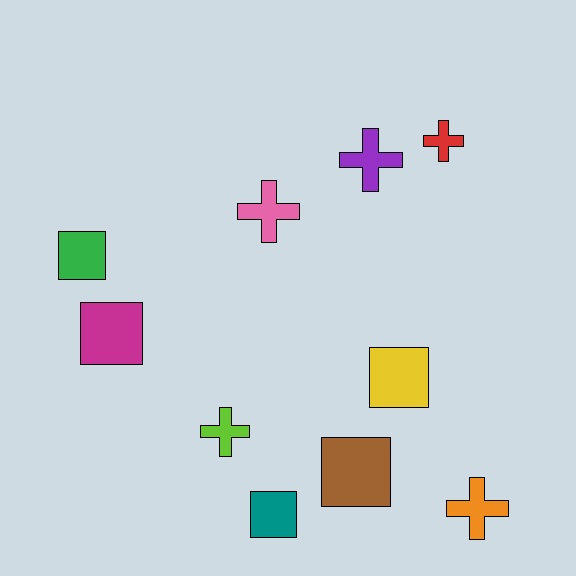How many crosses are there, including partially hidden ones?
There are 5 crosses.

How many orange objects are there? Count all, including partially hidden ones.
There is 1 orange object.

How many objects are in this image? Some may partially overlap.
There are 10 objects.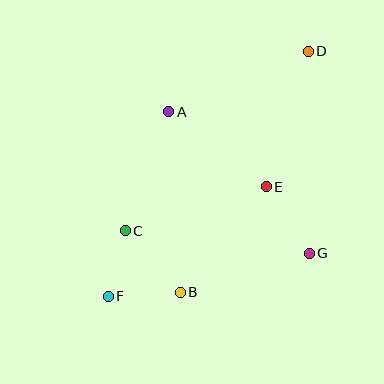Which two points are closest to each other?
Points C and F are closest to each other.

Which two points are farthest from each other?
Points D and F are farthest from each other.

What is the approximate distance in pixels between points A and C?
The distance between A and C is approximately 126 pixels.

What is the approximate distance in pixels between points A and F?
The distance between A and F is approximately 194 pixels.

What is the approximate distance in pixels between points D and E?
The distance between D and E is approximately 142 pixels.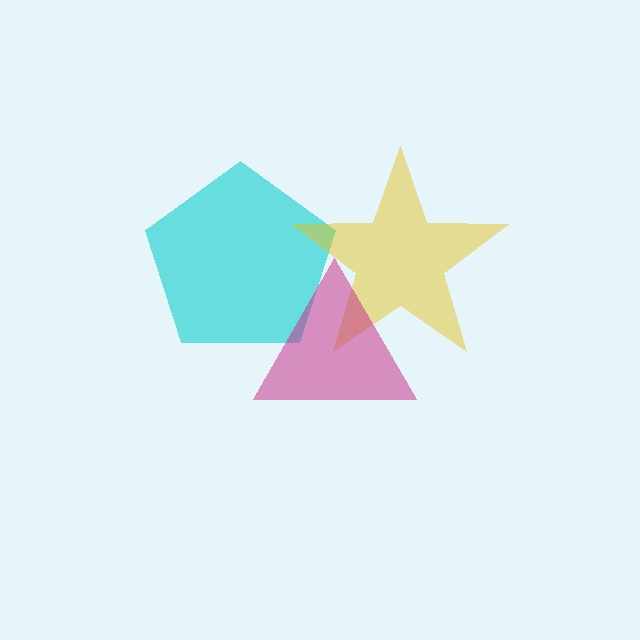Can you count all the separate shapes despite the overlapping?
Yes, there are 3 separate shapes.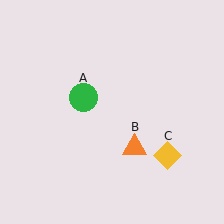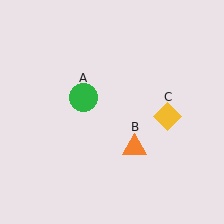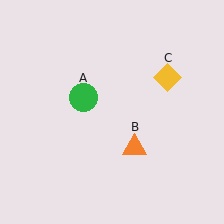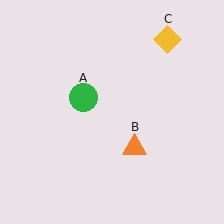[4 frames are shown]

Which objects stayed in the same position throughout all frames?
Green circle (object A) and orange triangle (object B) remained stationary.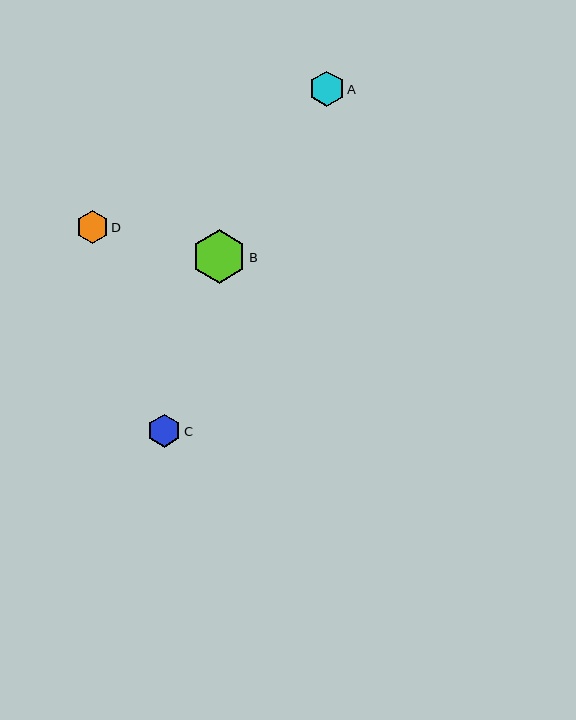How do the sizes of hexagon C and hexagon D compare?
Hexagon C and hexagon D are approximately the same size.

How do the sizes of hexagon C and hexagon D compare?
Hexagon C and hexagon D are approximately the same size.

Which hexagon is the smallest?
Hexagon D is the smallest with a size of approximately 33 pixels.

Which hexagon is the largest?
Hexagon B is the largest with a size of approximately 53 pixels.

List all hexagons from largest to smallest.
From largest to smallest: B, A, C, D.